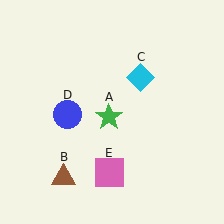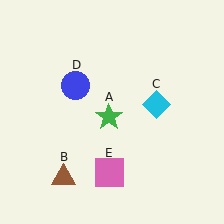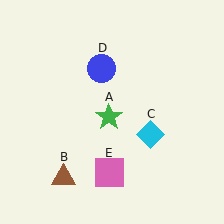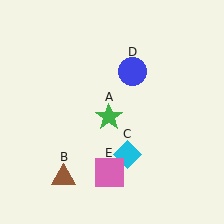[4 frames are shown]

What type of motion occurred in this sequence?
The cyan diamond (object C), blue circle (object D) rotated clockwise around the center of the scene.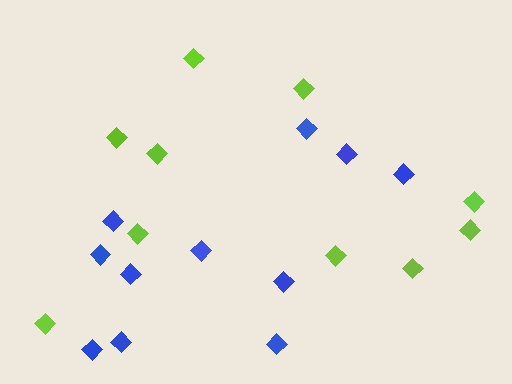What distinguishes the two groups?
There are 2 groups: one group of blue diamonds (11) and one group of lime diamonds (10).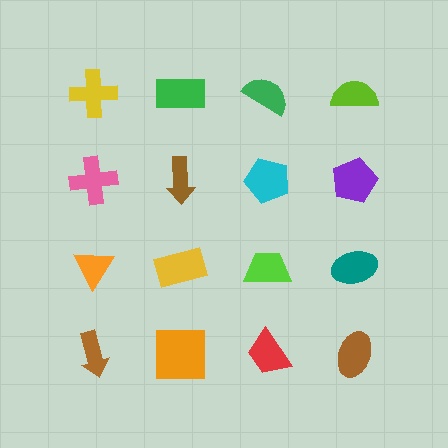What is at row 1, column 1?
A yellow cross.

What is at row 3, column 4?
A teal ellipse.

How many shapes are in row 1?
4 shapes.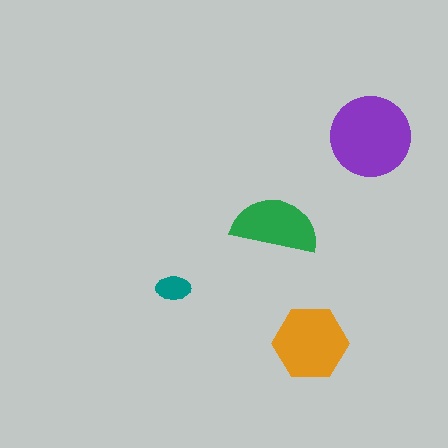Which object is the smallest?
The teal ellipse.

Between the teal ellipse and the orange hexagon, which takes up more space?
The orange hexagon.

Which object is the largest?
The purple circle.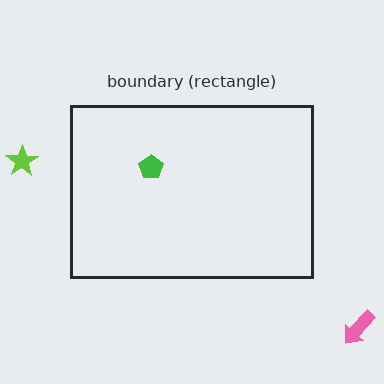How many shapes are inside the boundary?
1 inside, 2 outside.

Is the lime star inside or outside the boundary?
Outside.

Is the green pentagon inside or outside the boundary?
Inside.